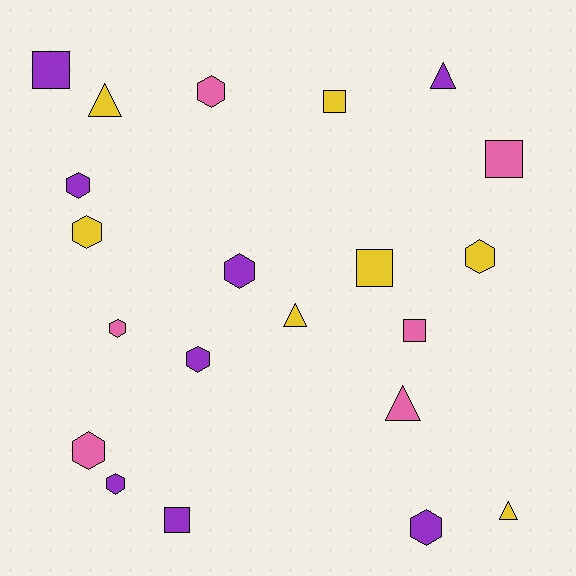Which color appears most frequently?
Purple, with 8 objects.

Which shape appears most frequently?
Hexagon, with 10 objects.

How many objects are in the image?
There are 21 objects.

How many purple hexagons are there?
There are 5 purple hexagons.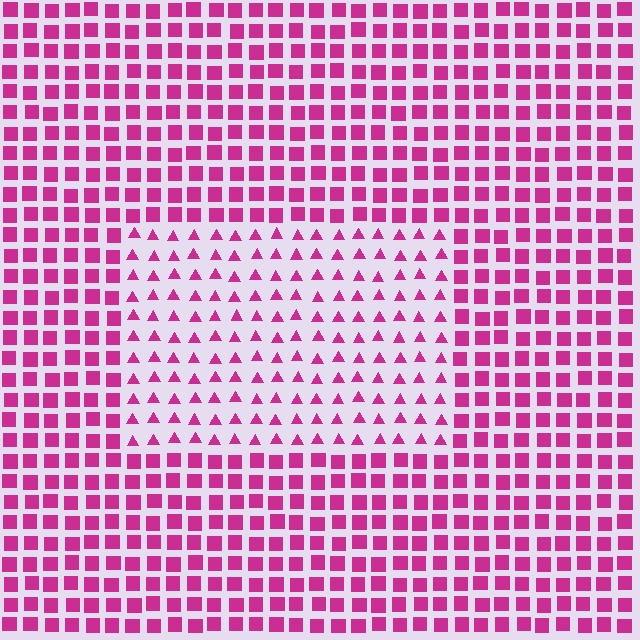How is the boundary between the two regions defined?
The boundary is defined by a change in element shape: triangles inside vs. squares outside. All elements share the same color and spacing.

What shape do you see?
I see a rectangle.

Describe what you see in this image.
The image is filled with small magenta elements arranged in a uniform grid. A rectangle-shaped region contains triangles, while the surrounding area contains squares. The boundary is defined purely by the change in element shape.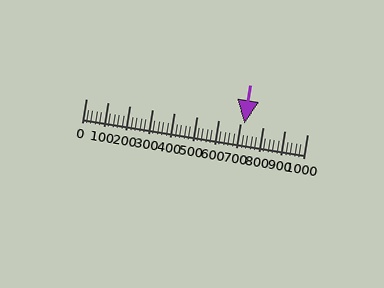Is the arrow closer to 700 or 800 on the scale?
The arrow is closer to 700.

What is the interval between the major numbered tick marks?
The major tick marks are spaced 100 units apart.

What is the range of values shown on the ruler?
The ruler shows values from 0 to 1000.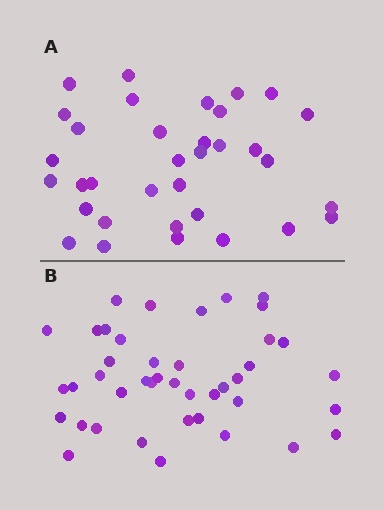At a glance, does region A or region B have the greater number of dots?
Region B (the bottom region) has more dots.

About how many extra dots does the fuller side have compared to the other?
Region B has roughly 8 or so more dots than region A.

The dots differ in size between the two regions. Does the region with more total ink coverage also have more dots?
No. Region A has more total ink coverage because its dots are larger, but region B actually contains more individual dots. Total area can be misleading — the number of items is what matters here.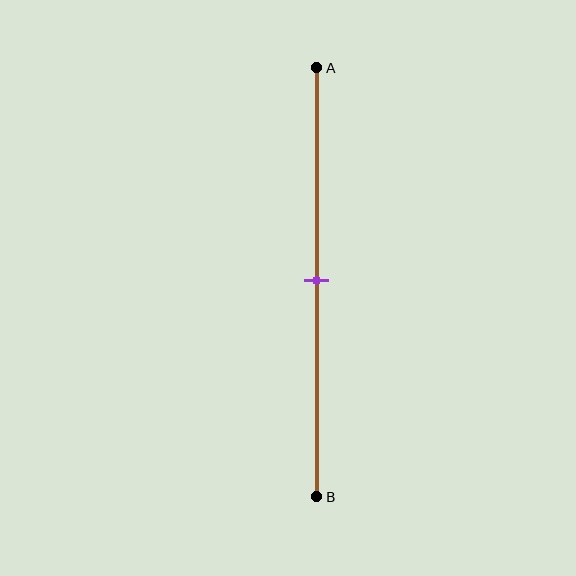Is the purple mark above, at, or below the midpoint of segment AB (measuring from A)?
The purple mark is approximately at the midpoint of segment AB.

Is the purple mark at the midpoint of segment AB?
Yes, the mark is approximately at the midpoint.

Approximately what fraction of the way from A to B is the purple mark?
The purple mark is approximately 50% of the way from A to B.